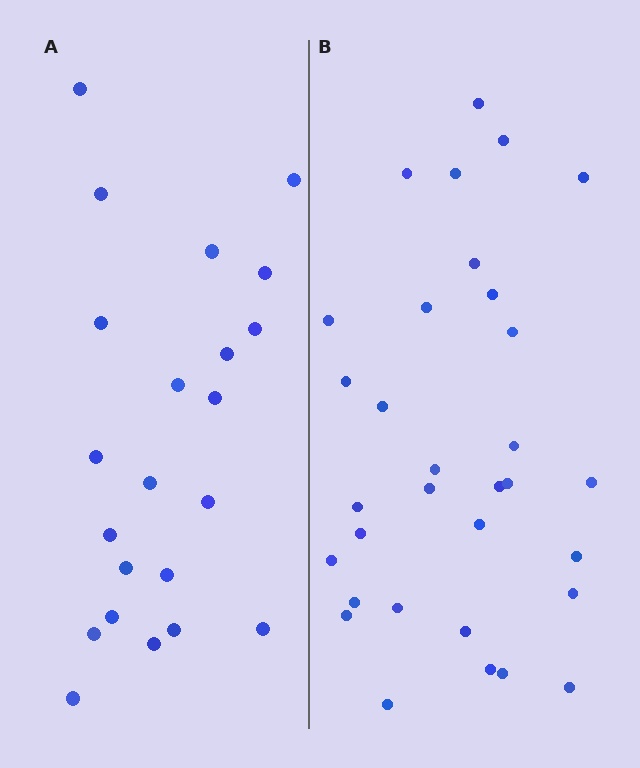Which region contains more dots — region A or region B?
Region B (the right region) has more dots.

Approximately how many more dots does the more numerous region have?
Region B has roughly 10 or so more dots than region A.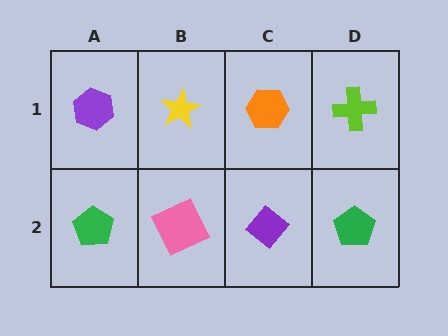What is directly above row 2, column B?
A yellow star.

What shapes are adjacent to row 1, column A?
A green pentagon (row 2, column A), a yellow star (row 1, column B).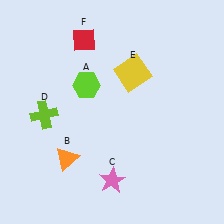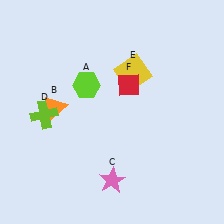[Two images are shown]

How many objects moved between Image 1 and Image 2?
2 objects moved between the two images.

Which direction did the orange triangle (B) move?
The orange triangle (B) moved up.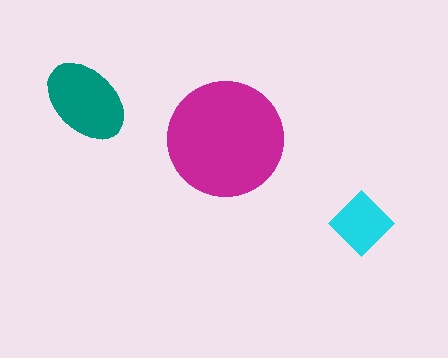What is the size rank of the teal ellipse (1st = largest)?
2nd.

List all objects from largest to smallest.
The magenta circle, the teal ellipse, the cyan diamond.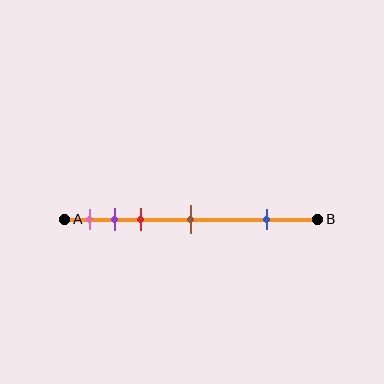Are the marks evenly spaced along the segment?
No, the marks are not evenly spaced.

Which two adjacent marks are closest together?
The purple and red marks are the closest adjacent pair.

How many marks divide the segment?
There are 5 marks dividing the segment.